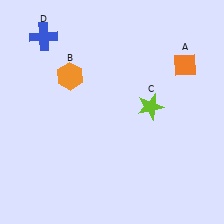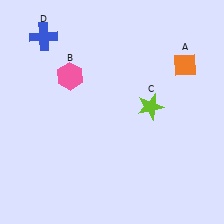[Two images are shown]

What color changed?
The hexagon (B) changed from orange in Image 1 to pink in Image 2.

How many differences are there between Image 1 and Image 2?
There is 1 difference between the two images.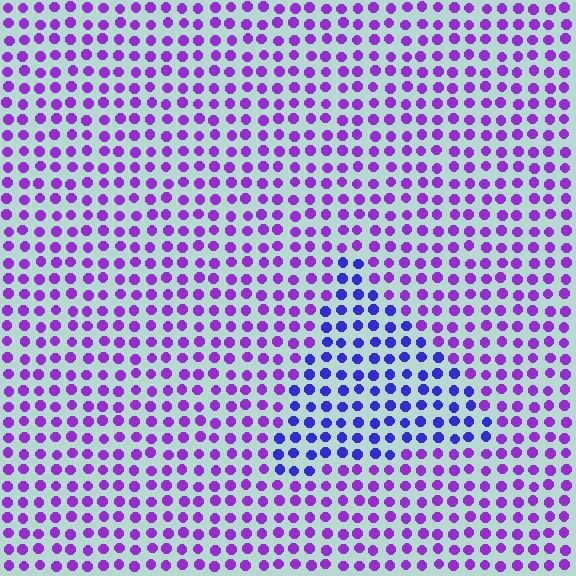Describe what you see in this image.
The image is filled with small purple elements in a uniform arrangement. A triangle-shaped region is visible where the elements are tinted to a slightly different hue, forming a subtle color boundary.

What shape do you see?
I see a triangle.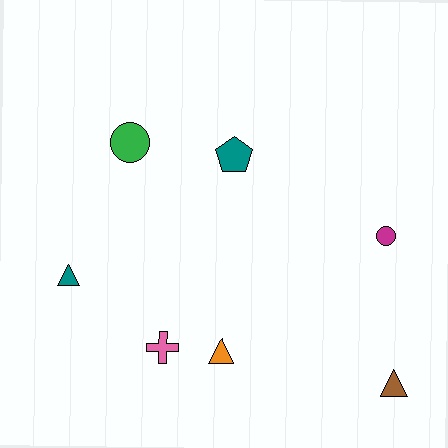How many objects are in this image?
There are 7 objects.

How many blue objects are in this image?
There are no blue objects.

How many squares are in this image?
There are no squares.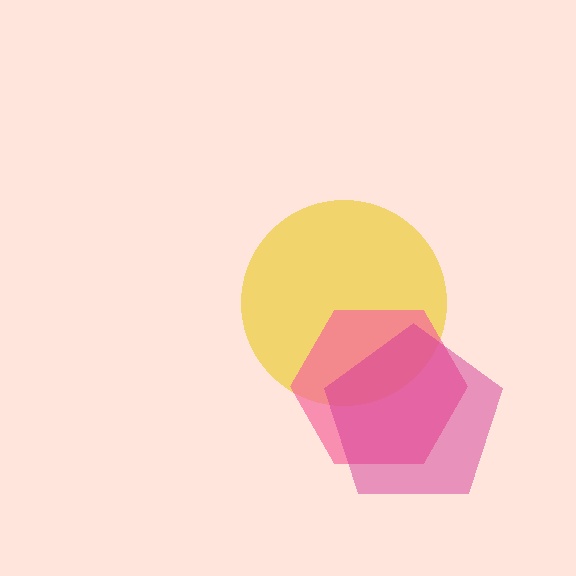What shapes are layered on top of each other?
The layered shapes are: a yellow circle, a pink hexagon, a magenta pentagon.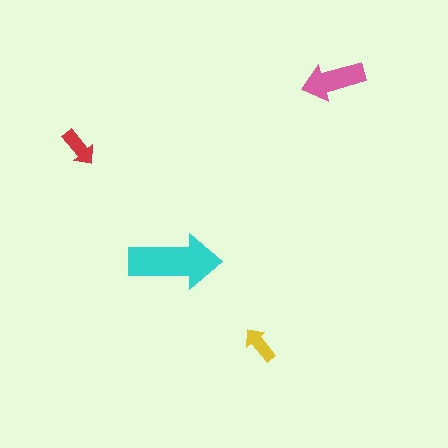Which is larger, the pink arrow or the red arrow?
The pink one.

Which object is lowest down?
The yellow arrow is bottommost.